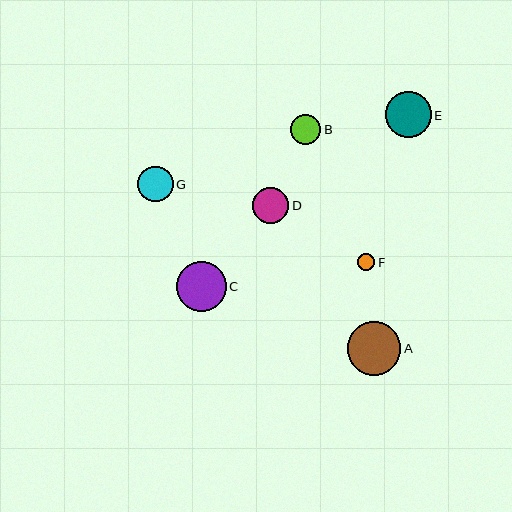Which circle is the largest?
Circle A is the largest with a size of approximately 54 pixels.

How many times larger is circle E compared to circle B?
Circle E is approximately 1.5 times the size of circle B.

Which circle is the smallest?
Circle F is the smallest with a size of approximately 17 pixels.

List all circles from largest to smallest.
From largest to smallest: A, C, E, D, G, B, F.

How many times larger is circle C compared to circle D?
Circle C is approximately 1.3 times the size of circle D.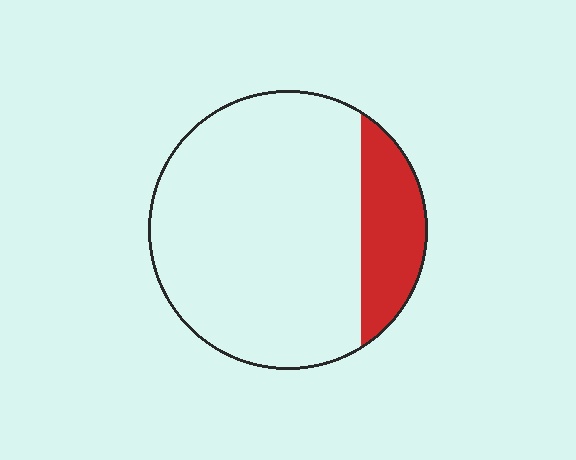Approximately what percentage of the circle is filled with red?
Approximately 20%.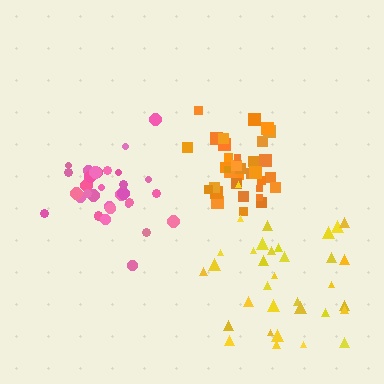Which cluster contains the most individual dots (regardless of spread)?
Orange (35).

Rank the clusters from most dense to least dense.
orange, pink, yellow.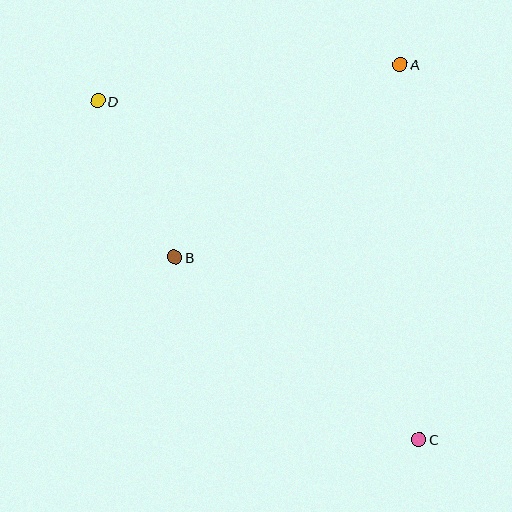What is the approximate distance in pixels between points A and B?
The distance between A and B is approximately 297 pixels.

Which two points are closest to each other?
Points B and D are closest to each other.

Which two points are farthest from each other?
Points C and D are farthest from each other.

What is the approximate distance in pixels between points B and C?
The distance between B and C is approximately 305 pixels.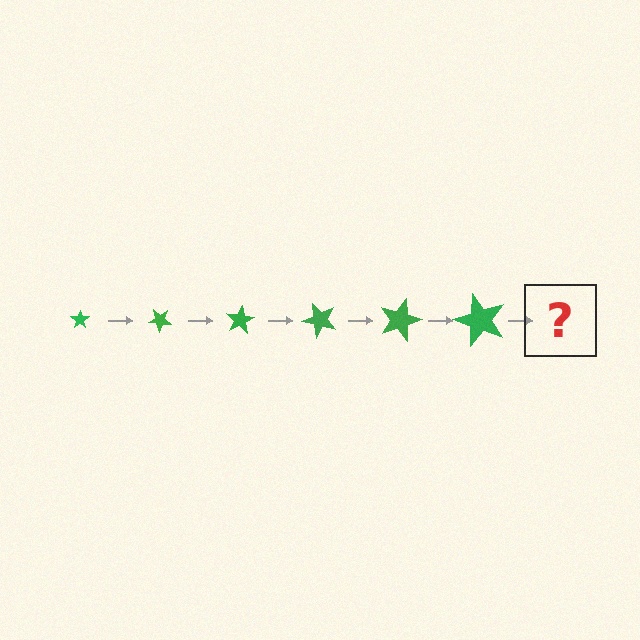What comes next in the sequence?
The next element should be a star, larger than the previous one and rotated 240 degrees from the start.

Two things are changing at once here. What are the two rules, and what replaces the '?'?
The two rules are that the star grows larger each step and it rotates 40 degrees each step. The '?' should be a star, larger than the previous one and rotated 240 degrees from the start.